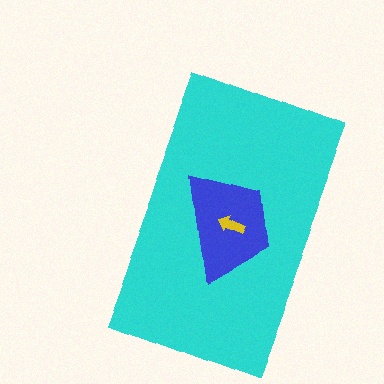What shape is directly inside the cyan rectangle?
The blue trapezoid.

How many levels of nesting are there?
3.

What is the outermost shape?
The cyan rectangle.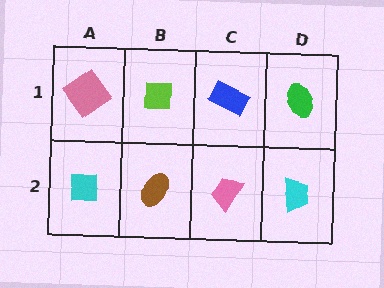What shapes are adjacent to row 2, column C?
A blue rectangle (row 1, column C), a brown ellipse (row 2, column B), a cyan trapezoid (row 2, column D).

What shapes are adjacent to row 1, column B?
A brown ellipse (row 2, column B), a pink diamond (row 1, column A), a blue rectangle (row 1, column C).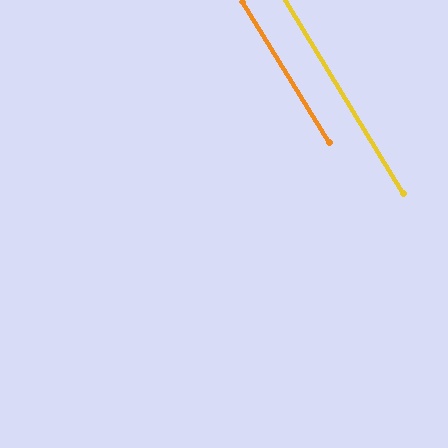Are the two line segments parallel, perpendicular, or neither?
Parallel — their directions differ by only 0.3°.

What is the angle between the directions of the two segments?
Approximately 0 degrees.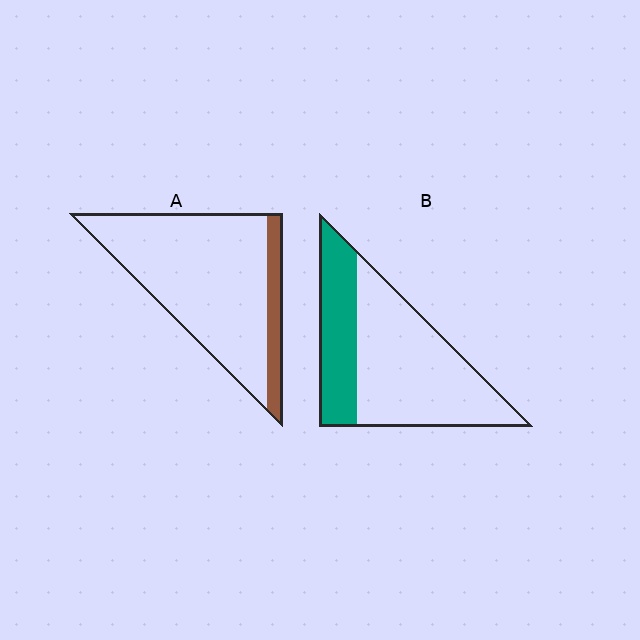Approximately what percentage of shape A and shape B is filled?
A is approximately 15% and B is approximately 30%.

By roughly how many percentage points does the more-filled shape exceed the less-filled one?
By roughly 20 percentage points (B over A).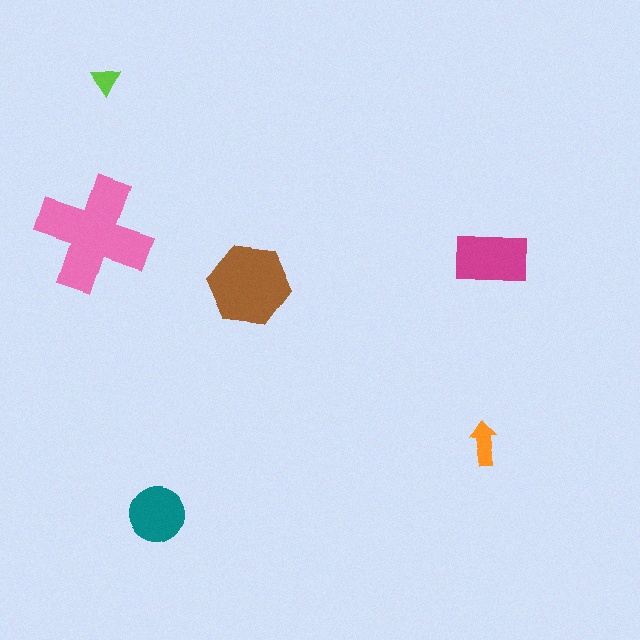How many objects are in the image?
There are 6 objects in the image.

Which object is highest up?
The lime triangle is topmost.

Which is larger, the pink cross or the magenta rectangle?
The pink cross.